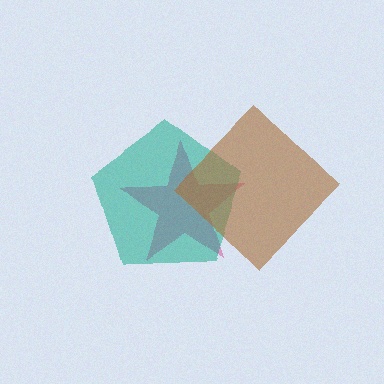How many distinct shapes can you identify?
There are 3 distinct shapes: a pink star, a teal pentagon, a brown diamond.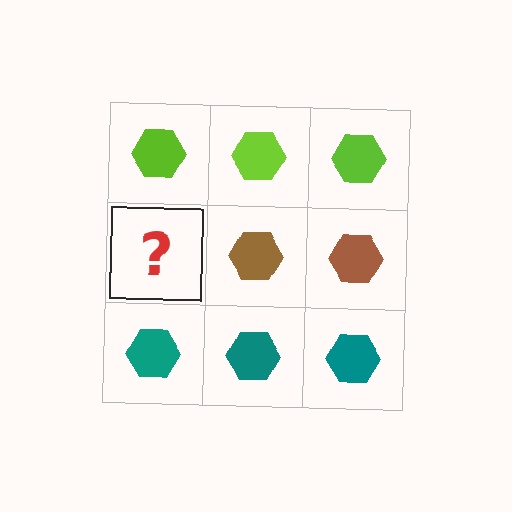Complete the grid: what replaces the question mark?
The question mark should be replaced with a brown hexagon.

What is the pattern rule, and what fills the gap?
The rule is that each row has a consistent color. The gap should be filled with a brown hexagon.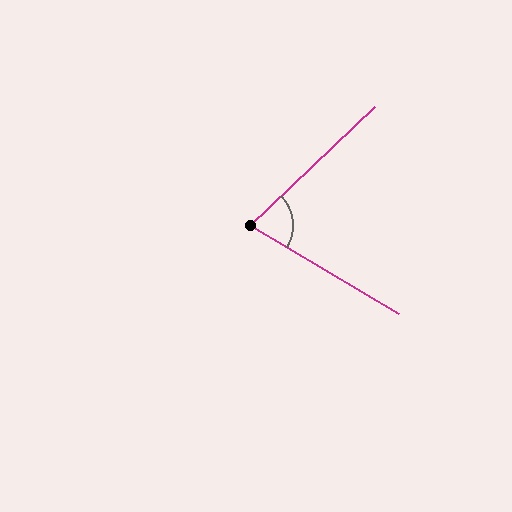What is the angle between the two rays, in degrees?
Approximately 74 degrees.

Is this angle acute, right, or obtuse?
It is acute.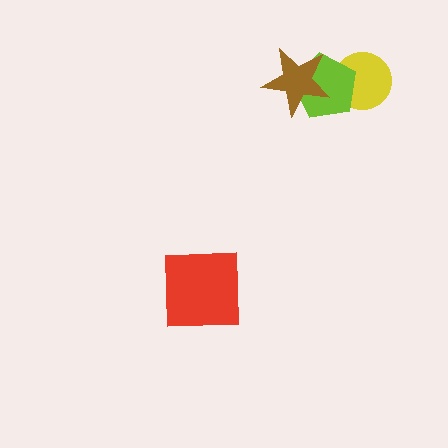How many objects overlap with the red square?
0 objects overlap with the red square.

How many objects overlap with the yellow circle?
1 object overlaps with the yellow circle.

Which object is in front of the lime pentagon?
The brown star is in front of the lime pentagon.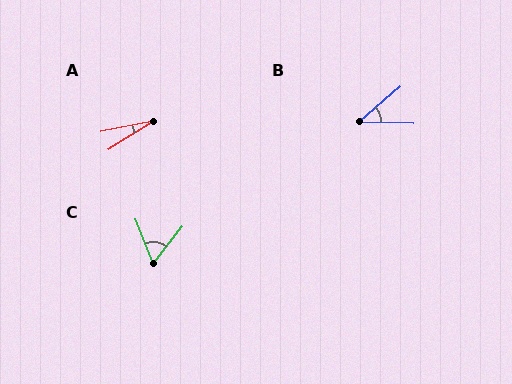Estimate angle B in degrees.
Approximately 43 degrees.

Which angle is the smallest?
A, at approximately 21 degrees.